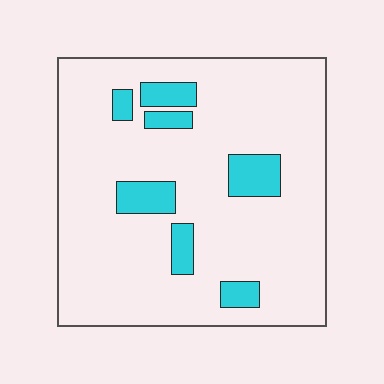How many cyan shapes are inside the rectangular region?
7.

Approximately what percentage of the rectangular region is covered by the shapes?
Approximately 15%.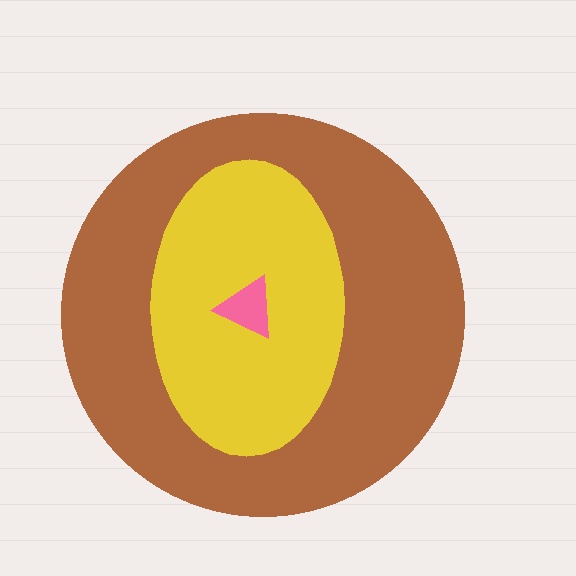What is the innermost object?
The pink triangle.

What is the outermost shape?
The brown circle.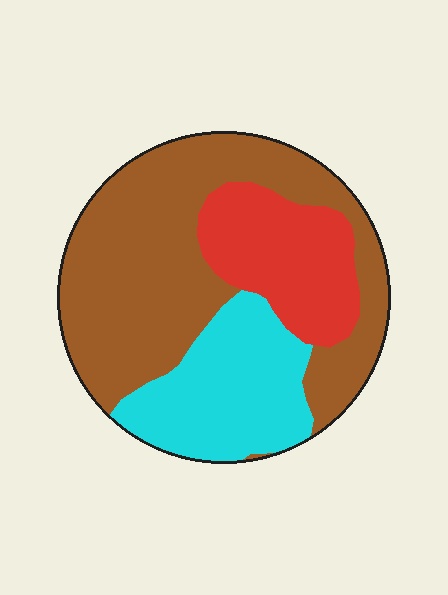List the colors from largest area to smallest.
From largest to smallest: brown, cyan, red.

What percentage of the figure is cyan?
Cyan takes up about one quarter (1/4) of the figure.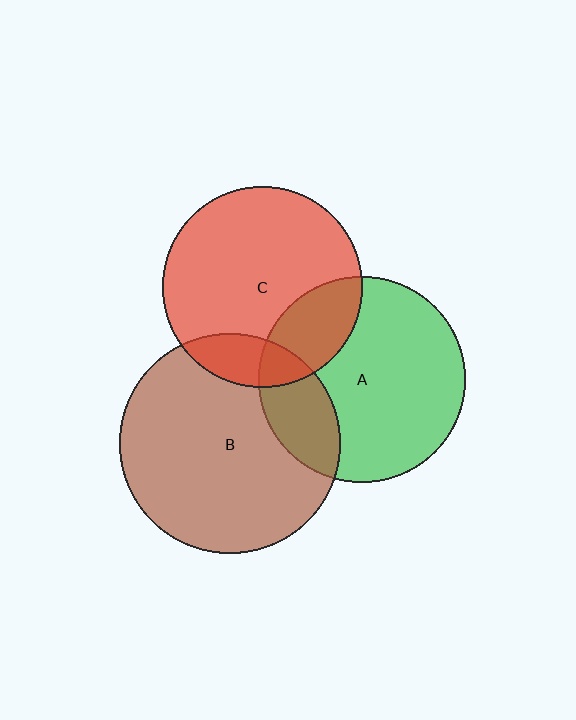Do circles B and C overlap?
Yes.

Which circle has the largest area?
Circle B (brown).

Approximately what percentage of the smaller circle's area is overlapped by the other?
Approximately 15%.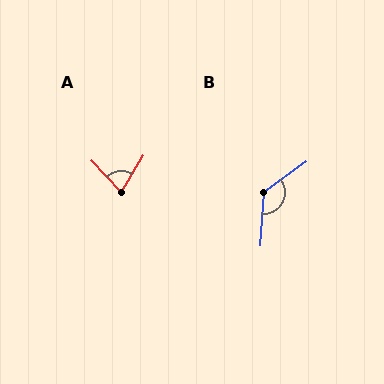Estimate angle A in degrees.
Approximately 74 degrees.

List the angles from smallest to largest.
A (74°), B (131°).